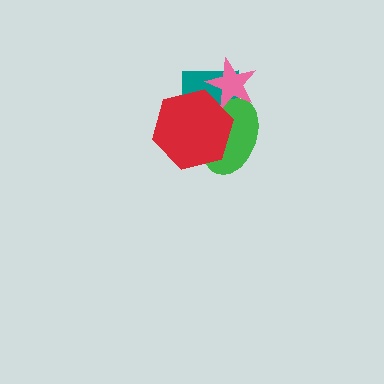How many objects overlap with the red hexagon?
3 objects overlap with the red hexagon.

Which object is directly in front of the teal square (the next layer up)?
The green ellipse is directly in front of the teal square.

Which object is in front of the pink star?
The red hexagon is in front of the pink star.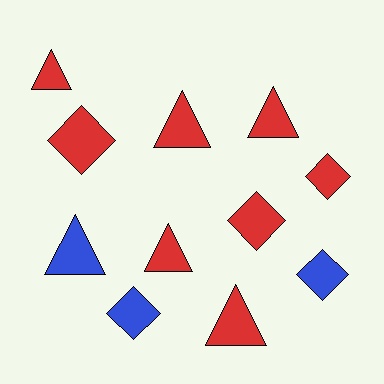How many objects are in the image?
There are 11 objects.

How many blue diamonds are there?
There are 2 blue diamonds.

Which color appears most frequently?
Red, with 8 objects.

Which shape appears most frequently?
Triangle, with 6 objects.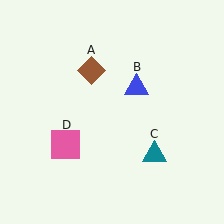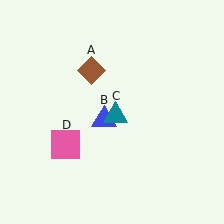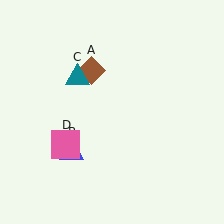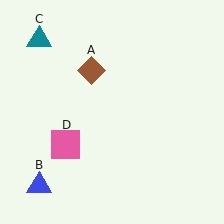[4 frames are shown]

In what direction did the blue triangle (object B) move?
The blue triangle (object B) moved down and to the left.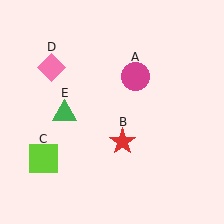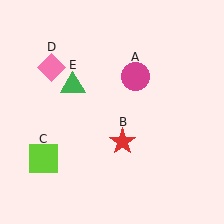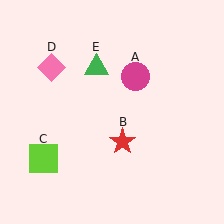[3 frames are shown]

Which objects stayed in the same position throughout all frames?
Magenta circle (object A) and red star (object B) and lime square (object C) and pink diamond (object D) remained stationary.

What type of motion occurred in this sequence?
The green triangle (object E) rotated clockwise around the center of the scene.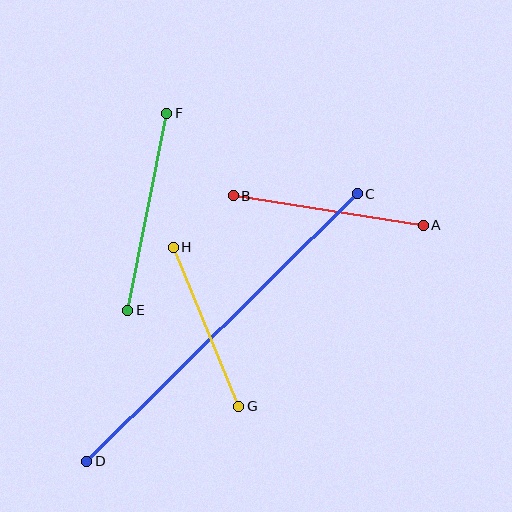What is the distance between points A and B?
The distance is approximately 192 pixels.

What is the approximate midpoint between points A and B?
The midpoint is at approximately (328, 211) pixels.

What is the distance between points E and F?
The distance is approximately 201 pixels.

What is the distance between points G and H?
The distance is approximately 172 pixels.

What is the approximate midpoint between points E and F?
The midpoint is at approximately (147, 212) pixels.